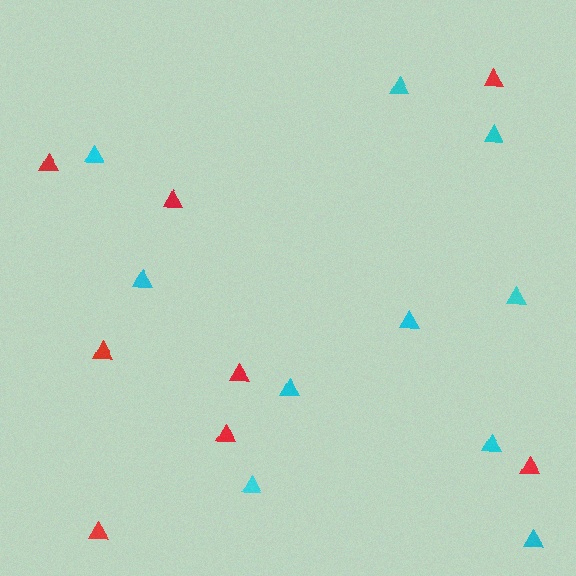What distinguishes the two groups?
There are 2 groups: one group of cyan triangles (10) and one group of red triangles (8).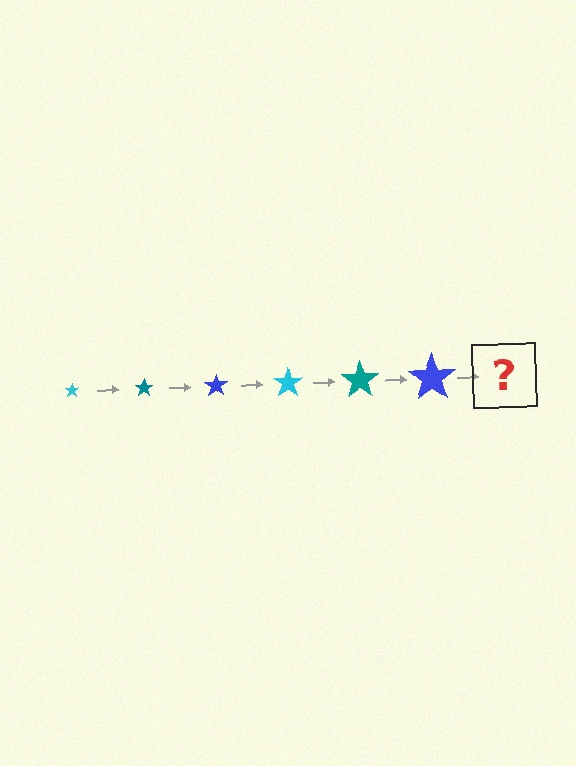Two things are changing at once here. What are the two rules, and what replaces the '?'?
The two rules are that the star grows larger each step and the color cycles through cyan, teal, and blue. The '?' should be a cyan star, larger than the previous one.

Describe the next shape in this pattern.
It should be a cyan star, larger than the previous one.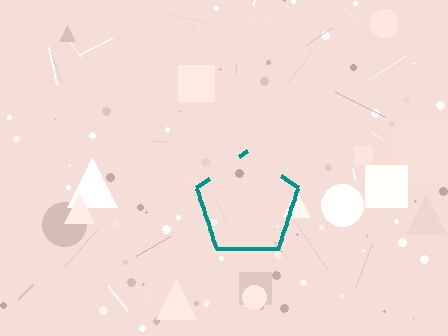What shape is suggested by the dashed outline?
The dashed outline suggests a pentagon.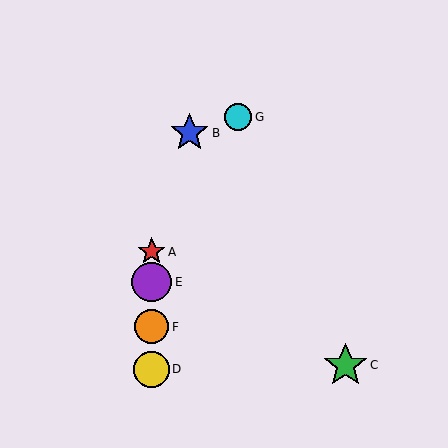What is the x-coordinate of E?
Object E is at x≈152.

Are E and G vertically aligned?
No, E is at x≈152 and G is at x≈238.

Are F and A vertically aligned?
Yes, both are at x≈152.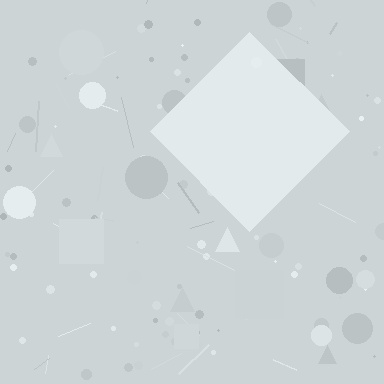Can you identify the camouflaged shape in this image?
The camouflaged shape is a diamond.